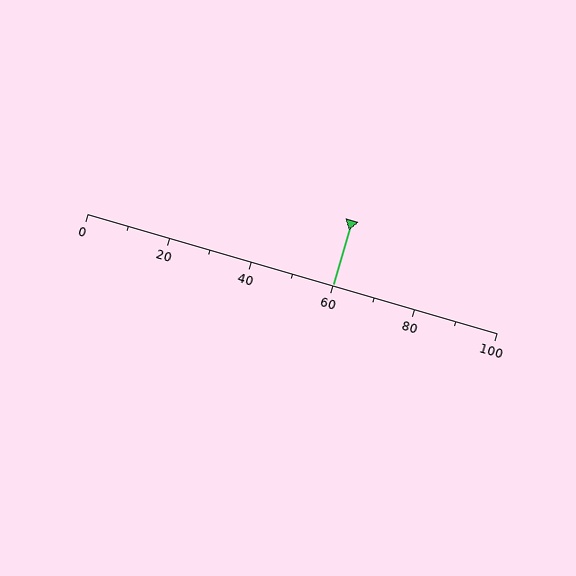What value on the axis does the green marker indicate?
The marker indicates approximately 60.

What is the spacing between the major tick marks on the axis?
The major ticks are spaced 20 apart.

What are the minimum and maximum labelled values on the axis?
The axis runs from 0 to 100.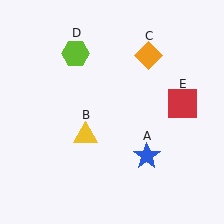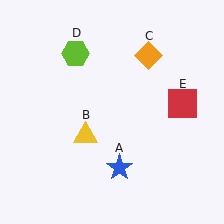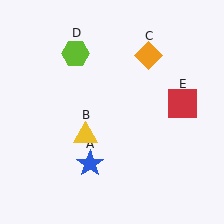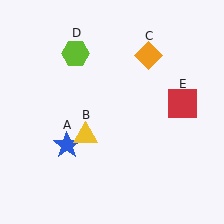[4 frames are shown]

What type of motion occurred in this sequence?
The blue star (object A) rotated clockwise around the center of the scene.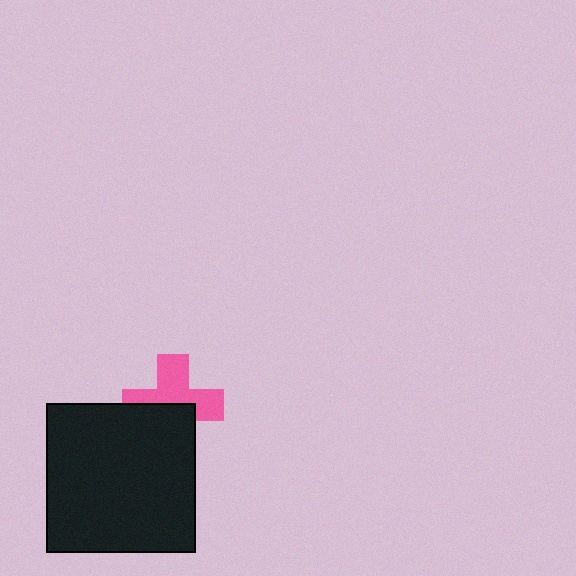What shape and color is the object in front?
The object in front is a black square.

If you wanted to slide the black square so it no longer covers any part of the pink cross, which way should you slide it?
Slide it down — that is the most direct way to separate the two shapes.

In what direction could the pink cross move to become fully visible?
The pink cross could move up. That would shift it out from behind the black square entirely.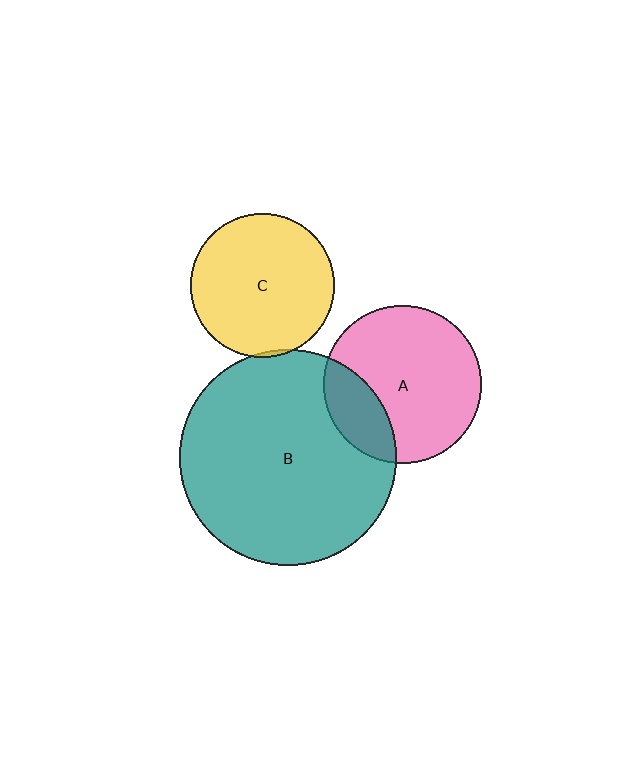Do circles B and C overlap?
Yes.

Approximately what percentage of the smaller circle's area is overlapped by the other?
Approximately 5%.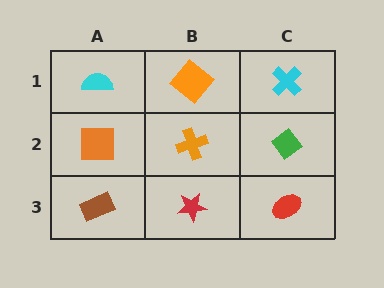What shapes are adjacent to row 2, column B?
An orange diamond (row 1, column B), a red star (row 3, column B), an orange square (row 2, column A), a green diamond (row 2, column C).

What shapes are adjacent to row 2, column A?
A cyan semicircle (row 1, column A), a brown rectangle (row 3, column A), an orange cross (row 2, column B).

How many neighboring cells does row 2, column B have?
4.